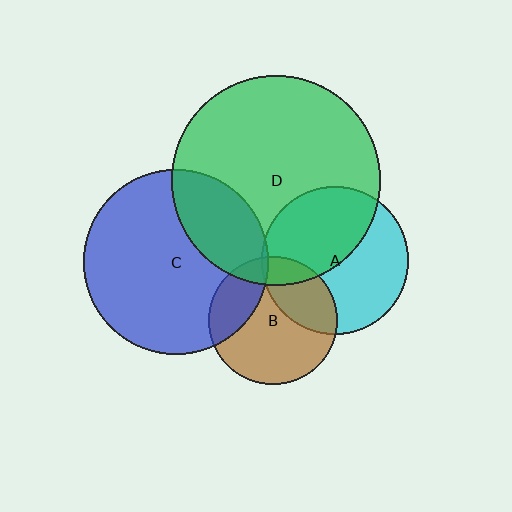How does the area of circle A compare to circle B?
Approximately 1.3 times.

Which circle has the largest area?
Circle D (green).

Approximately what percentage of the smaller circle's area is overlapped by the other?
Approximately 25%.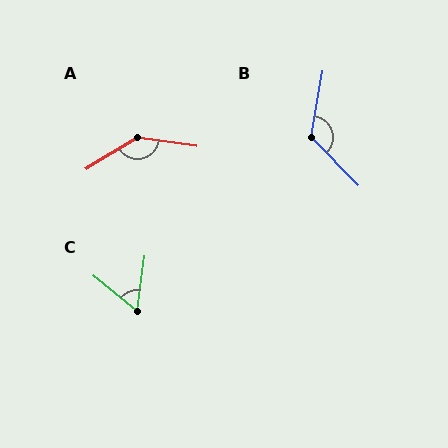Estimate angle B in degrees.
Approximately 126 degrees.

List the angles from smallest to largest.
C (58°), B (126°), A (140°).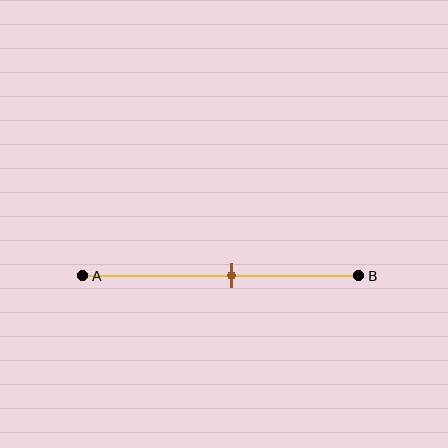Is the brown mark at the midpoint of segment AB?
No, the mark is at about 55% from A, not at the 50% midpoint.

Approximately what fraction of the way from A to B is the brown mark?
The brown mark is approximately 55% of the way from A to B.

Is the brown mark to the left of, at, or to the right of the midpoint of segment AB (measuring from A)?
The brown mark is to the right of the midpoint of segment AB.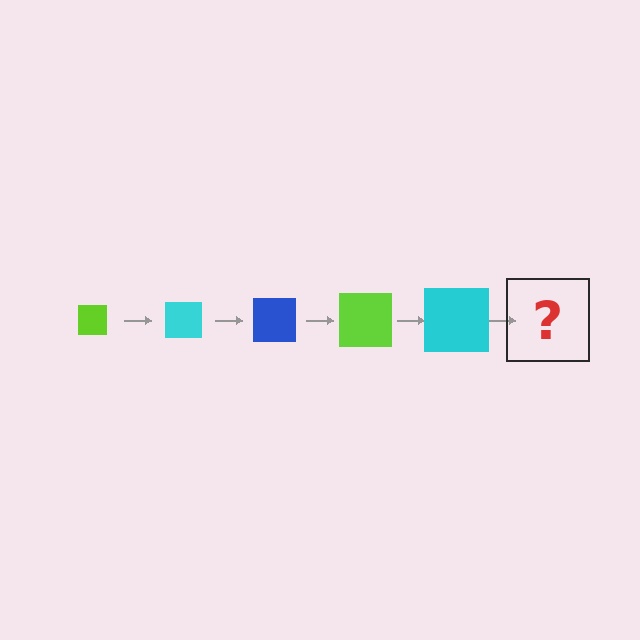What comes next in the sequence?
The next element should be a blue square, larger than the previous one.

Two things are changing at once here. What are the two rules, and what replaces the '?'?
The two rules are that the square grows larger each step and the color cycles through lime, cyan, and blue. The '?' should be a blue square, larger than the previous one.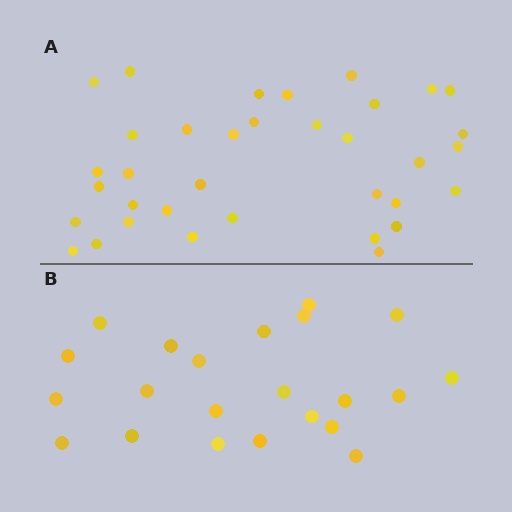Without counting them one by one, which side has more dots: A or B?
Region A (the top region) has more dots.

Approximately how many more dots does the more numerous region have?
Region A has approximately 15 more dots than region B.